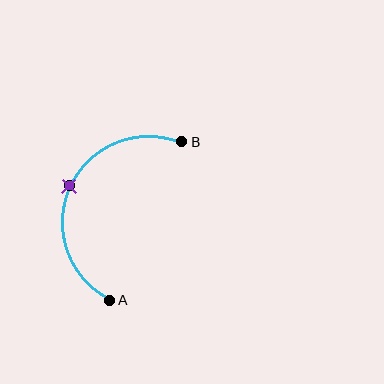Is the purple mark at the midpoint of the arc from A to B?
Yes. The purple mark lies on the arc at equal arc-length from both A and B — it is the arc midpoint.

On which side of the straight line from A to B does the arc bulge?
The arc bulges to the left of the straight line connecting A and B.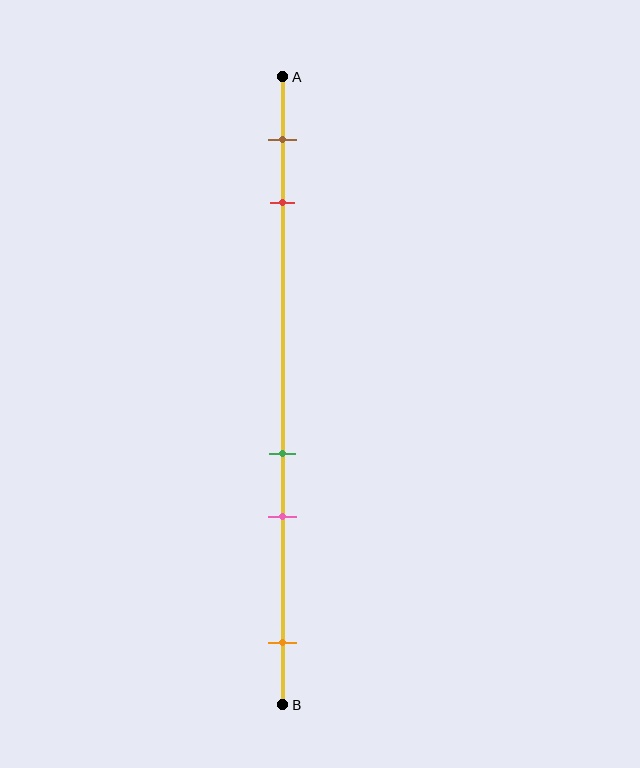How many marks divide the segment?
There are 5 marks dividing the segment.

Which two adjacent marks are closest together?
The green and pink marks are the closest adjacent pair.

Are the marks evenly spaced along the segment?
No, the marks are not evenly spaced.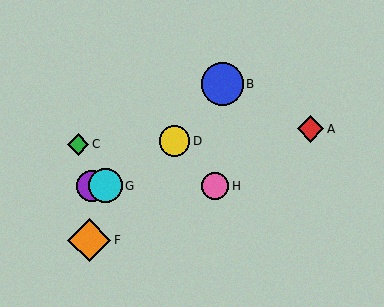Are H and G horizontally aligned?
Yes, both are at y≈186.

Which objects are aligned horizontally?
Objects E, G, H are aligned horizontally.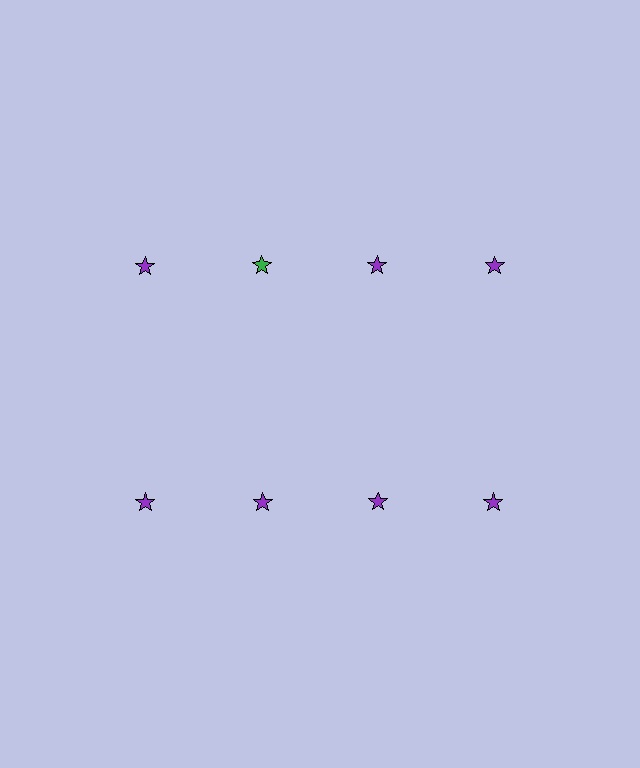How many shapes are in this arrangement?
There are 8 shapes arranged in a grid pattern.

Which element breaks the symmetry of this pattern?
The green star in the top row, second from left column breaks the symmetry. All other shapes are purple stars.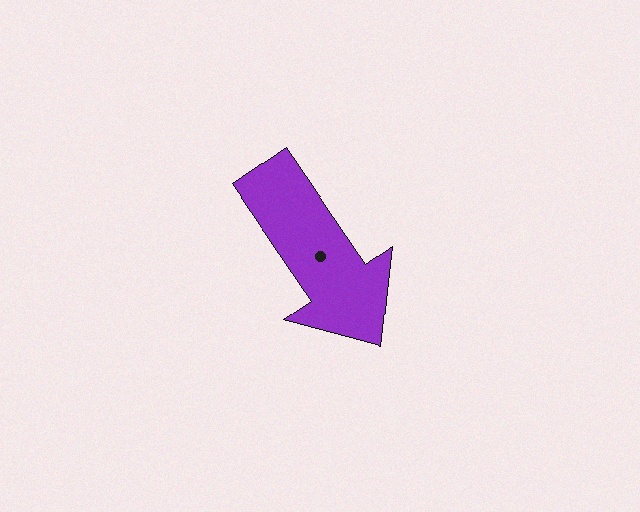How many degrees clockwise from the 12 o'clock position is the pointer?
Approximately 145 degrees.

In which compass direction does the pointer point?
Southeast.